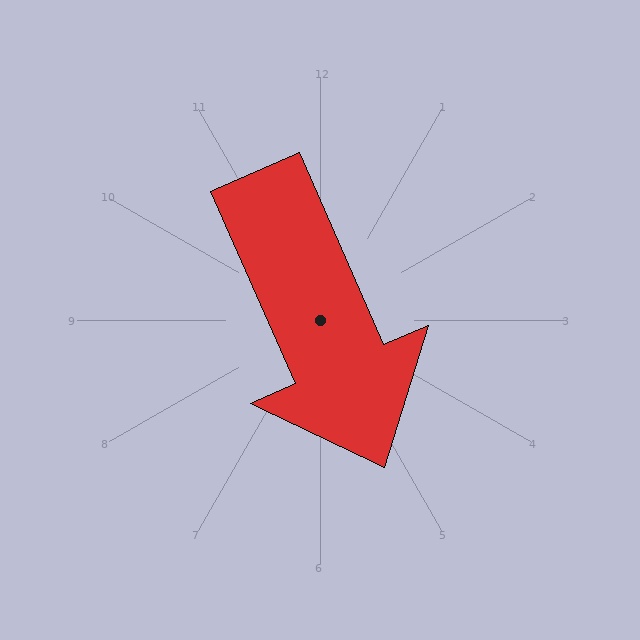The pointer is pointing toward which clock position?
Roughly 5 o'clock.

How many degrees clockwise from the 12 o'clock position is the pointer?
Approximately 156 degrees.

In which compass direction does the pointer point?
Southeast.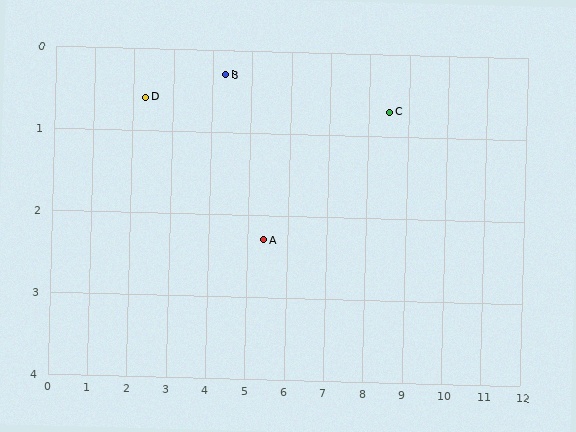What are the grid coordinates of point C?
Point C is at approximately (8.5, 0.7).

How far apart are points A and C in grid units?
Points A and C are about 3.5 grid units apart.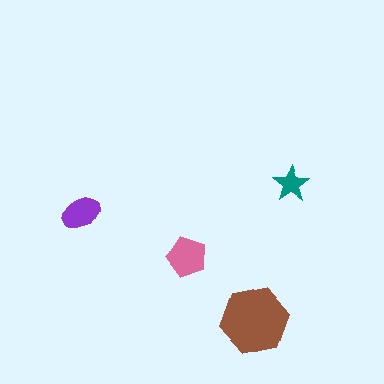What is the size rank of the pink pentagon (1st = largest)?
2nd.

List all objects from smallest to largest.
The teal star, the purple ellipse, the pink pentagon, the brown hexagon.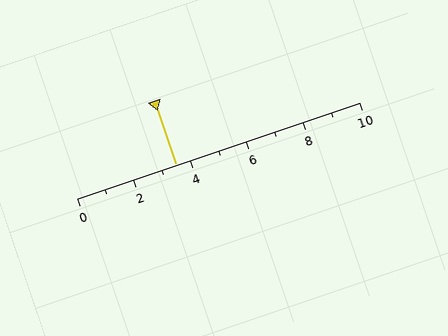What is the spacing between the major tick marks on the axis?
The major ticks are spaced 2 apart.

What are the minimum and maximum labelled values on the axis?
The axis runs from 0 to 10.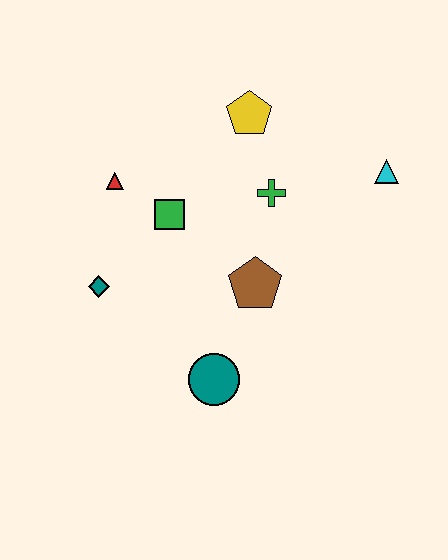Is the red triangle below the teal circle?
No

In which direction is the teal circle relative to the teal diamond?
The teal circle is to the right of the teal diamond.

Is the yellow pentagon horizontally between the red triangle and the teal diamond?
No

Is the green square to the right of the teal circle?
No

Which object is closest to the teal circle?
The brown pentagon is closest to the teal circle.